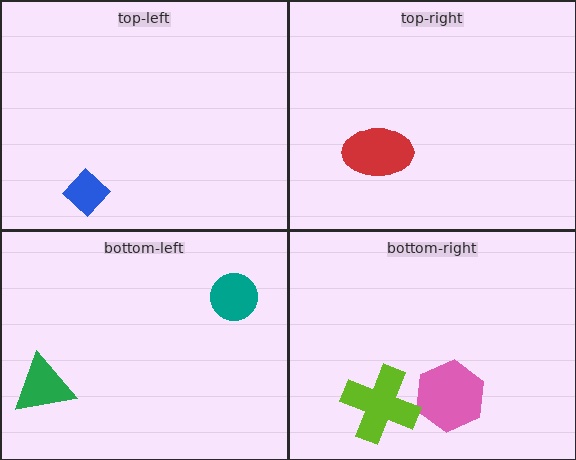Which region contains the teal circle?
The bottom-left region.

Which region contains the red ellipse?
The top-right region.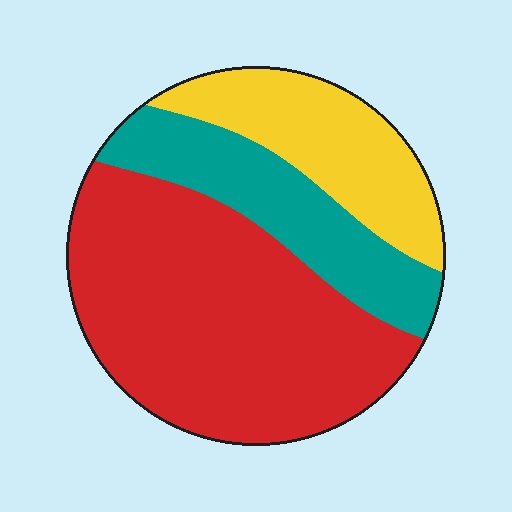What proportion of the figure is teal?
Teal takes up about one quarter (1/4) of the figure.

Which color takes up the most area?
Red, at roughly 55%.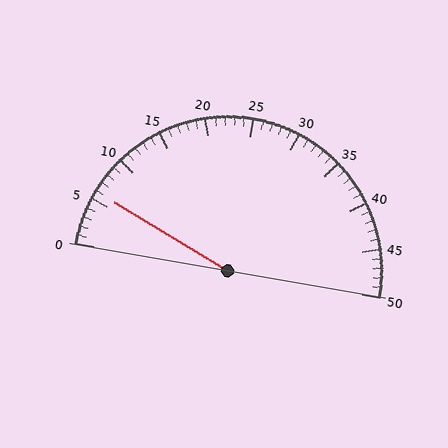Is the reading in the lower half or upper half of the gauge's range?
The reading is in the lower half of the range (0 to 50).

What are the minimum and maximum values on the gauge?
The gauge ranges from 0 to 50.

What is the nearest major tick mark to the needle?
The nearest major tick mark is 5.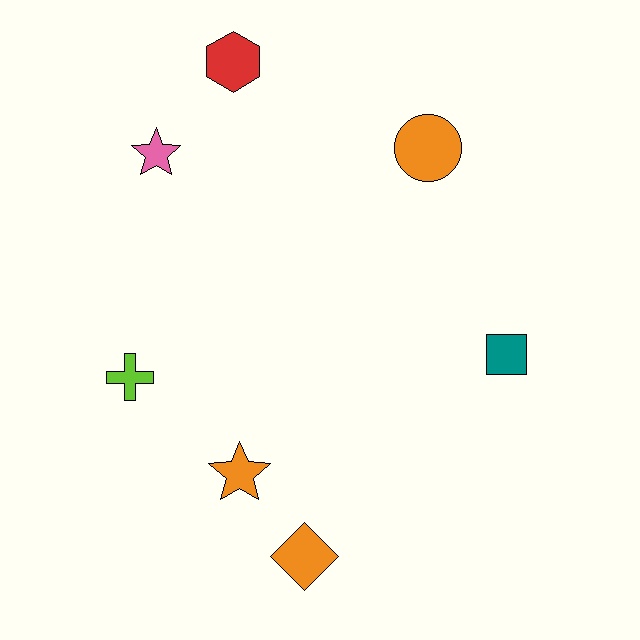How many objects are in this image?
There are 7 objects.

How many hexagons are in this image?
There is 1 hexagon.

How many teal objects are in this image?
There is 1 teal object.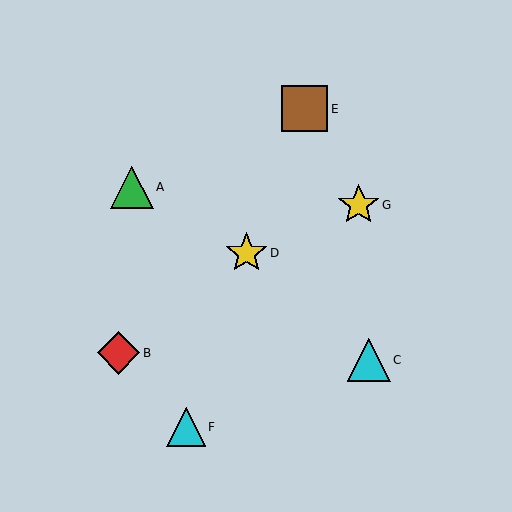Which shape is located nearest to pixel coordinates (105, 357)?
The red diamond (labeled B) at (118, 353) is nearest to that location.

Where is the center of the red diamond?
The center of the red diamond is at (118, 353).